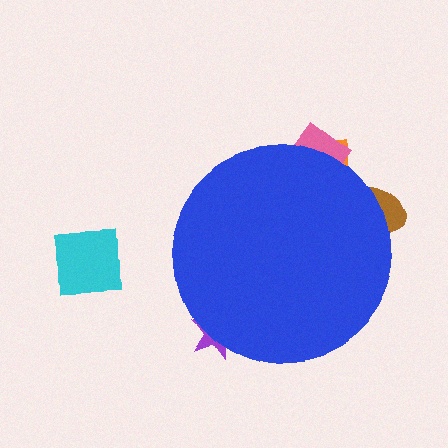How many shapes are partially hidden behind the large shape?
4 shapes are partially hidden.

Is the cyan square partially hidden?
No, the cyan square is fully visible.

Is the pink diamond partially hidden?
Yes, the pink diamond is partially hidden behind the blue circle.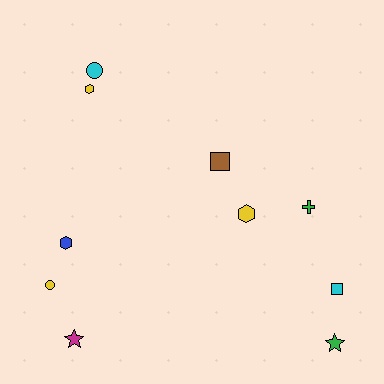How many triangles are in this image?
There are no triangles.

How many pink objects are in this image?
There are no pink objects.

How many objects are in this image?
There are 10 objects.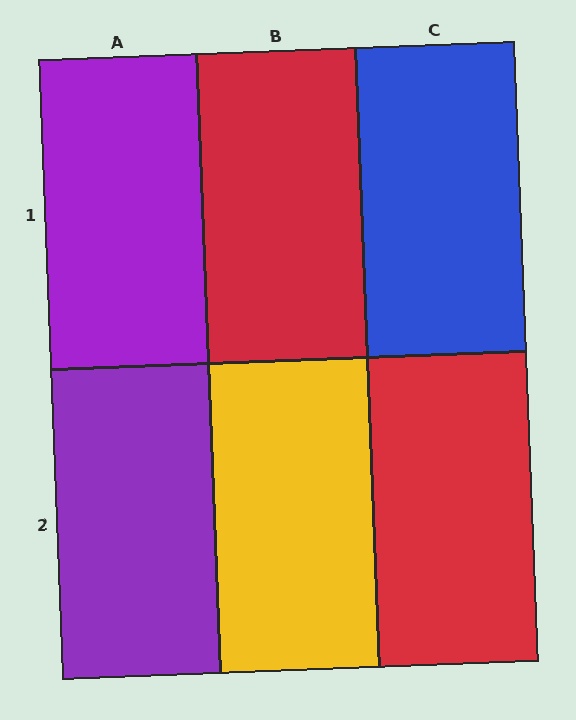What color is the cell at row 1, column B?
Red.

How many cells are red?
2 cells are red.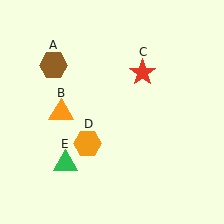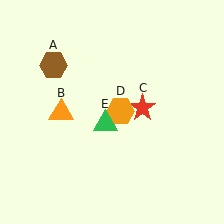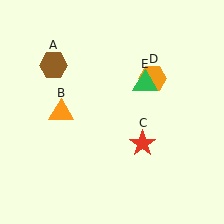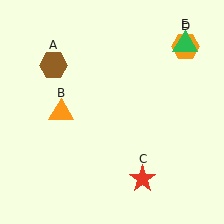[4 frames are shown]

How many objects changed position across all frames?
3 objects changed position: red star (object C), orange hexagon (object D), green triangle (object E).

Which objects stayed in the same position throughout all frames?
Brown hexagon (object A) and orange triangle (object B) remained stationary.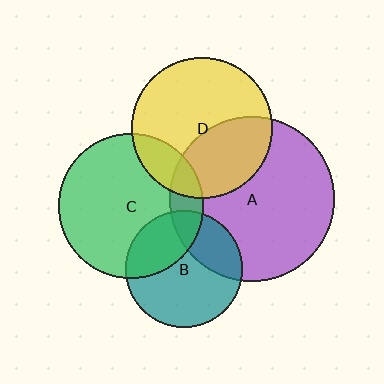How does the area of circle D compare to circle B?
Approximately 1.5 times.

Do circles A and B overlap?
Yes.